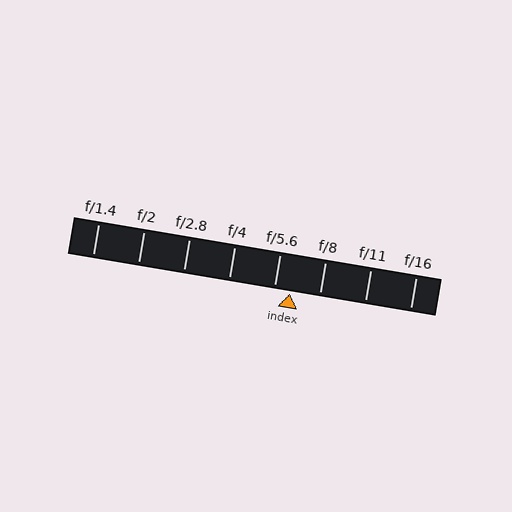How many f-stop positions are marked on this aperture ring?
There are 8 f-stop positions marked.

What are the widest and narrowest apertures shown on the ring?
The widest aperture shown is f/1.4 and the narrowest is f/16.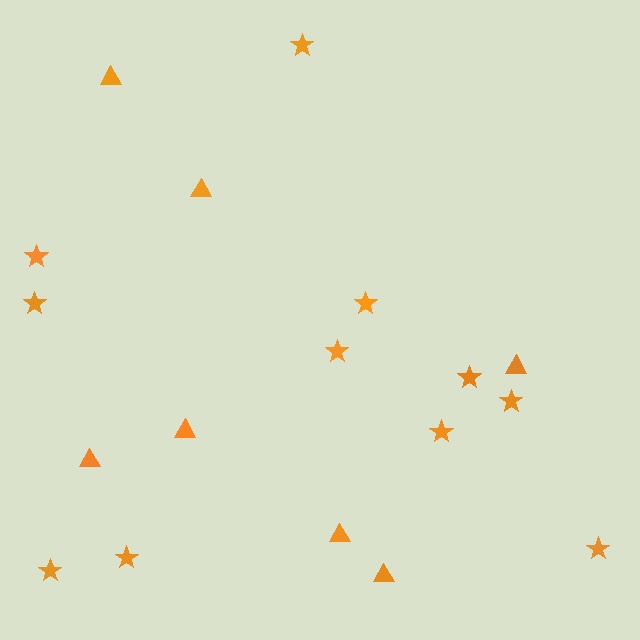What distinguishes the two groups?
There are 2 groups: one group of triangles (7) and one group of stars (11).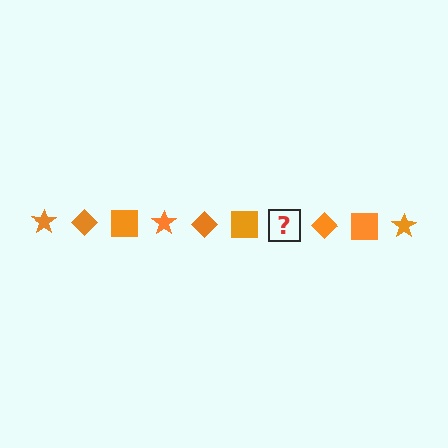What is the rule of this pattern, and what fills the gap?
The rule is that the pattern cycles through star, diamond, square shapes in orange. The gap should be filled with an orange star.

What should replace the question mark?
The question mark should be replaced with an orange star.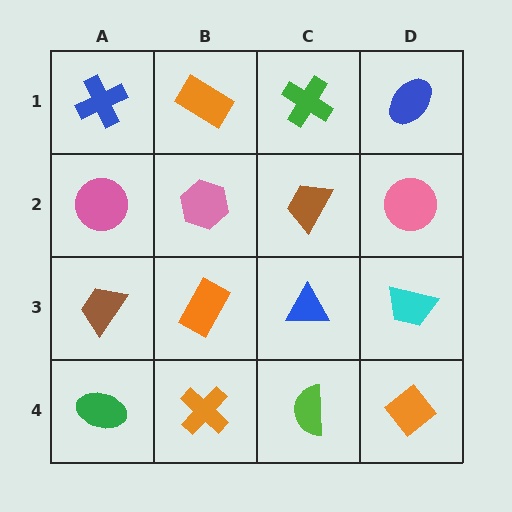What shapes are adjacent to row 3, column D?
A pink circle (row 2, column D), an orange diamond (row 4, column D), a blue triangle (row 3, column C).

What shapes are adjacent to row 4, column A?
A brown trapezoid (row 3, column A), an orange cross (row 4, column B).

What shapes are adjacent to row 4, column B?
An orange rectangle (row 3, column B), a green ellipse (row 4, column A), a lime semicircle (row 4, column C).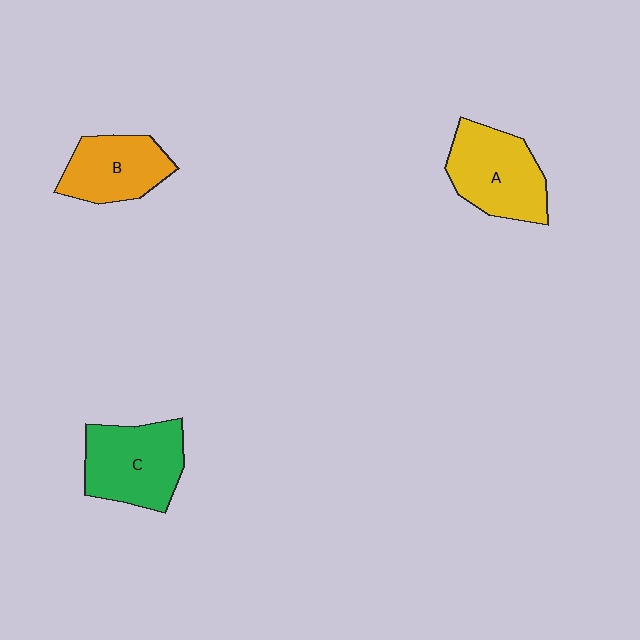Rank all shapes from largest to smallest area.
From largest to smallest: C (green), A (yellow), B (orange).